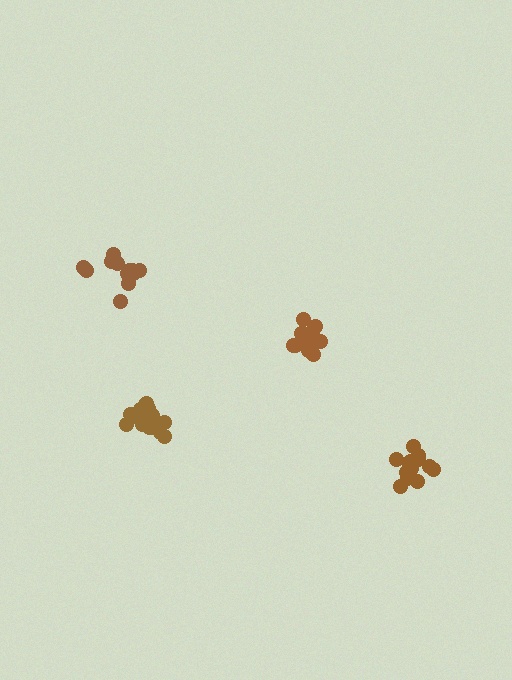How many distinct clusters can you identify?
There are 4 distinct clusters.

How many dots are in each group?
Group 1: 12 dots, Group 2: 12 dots, Group 3: 16 dots, Group 4: 15 dots (55 total).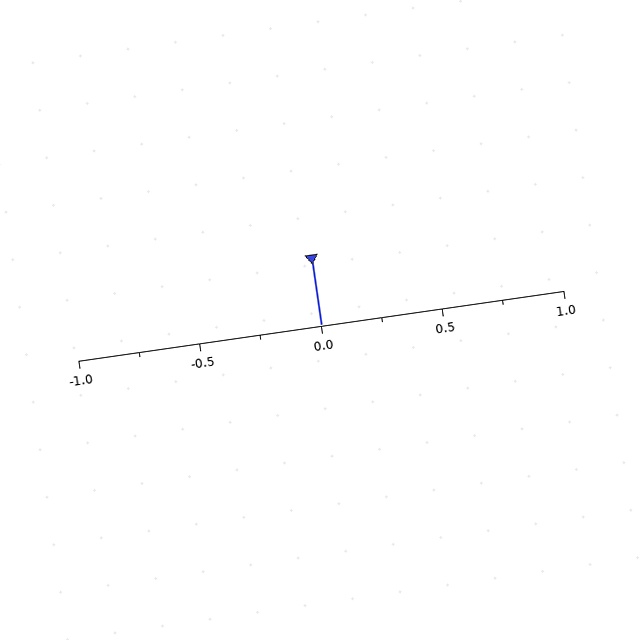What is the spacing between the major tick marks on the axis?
The major ticks are spaced 0.5 apart.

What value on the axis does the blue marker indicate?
The marker indicates approximately 0.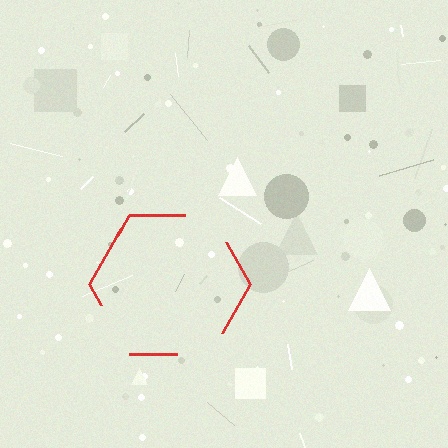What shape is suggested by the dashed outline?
The dashed outline suggests a hexagon.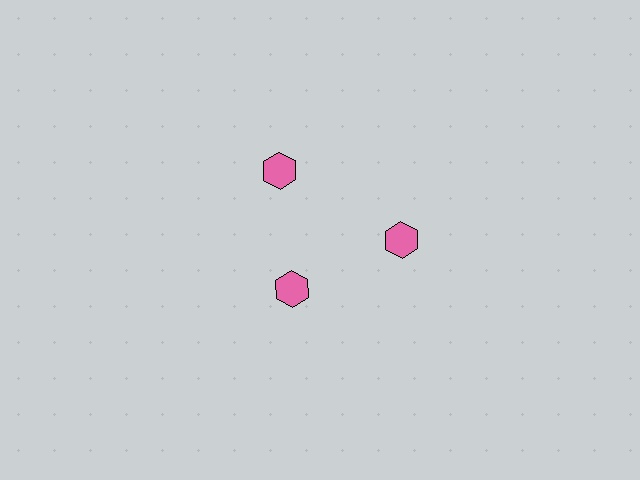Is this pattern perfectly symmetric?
No. The 3 pink hexagons are arranged in a ring, but one element near the 7 o'clock position is pulled inward toward the center, breaking the 3-fold rotational symmetry.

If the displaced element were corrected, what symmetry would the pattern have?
It would have 3-fold rotational symmetry — the pattern would map onto itself every 120 degrees.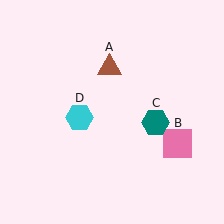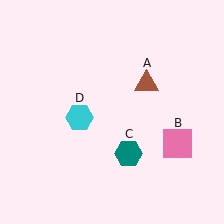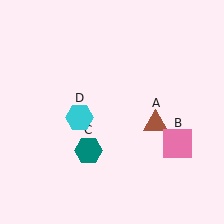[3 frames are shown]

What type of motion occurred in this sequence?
The brown triangle (object A), teal hexagon (object C) rotated clockwise around the center of the scene.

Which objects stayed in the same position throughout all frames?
Pink square (object B) and cyan hexagon (object D) remained stationary.